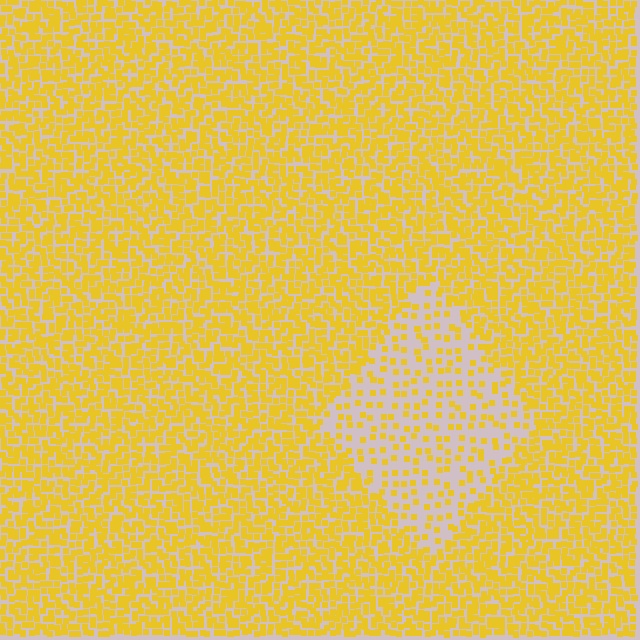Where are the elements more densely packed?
The elements are more densely packed outside the diamond boundary.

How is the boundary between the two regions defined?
The boundary is defined by a change in element density (approximately 2.6x ratio). All elements are the same color, size, and shape.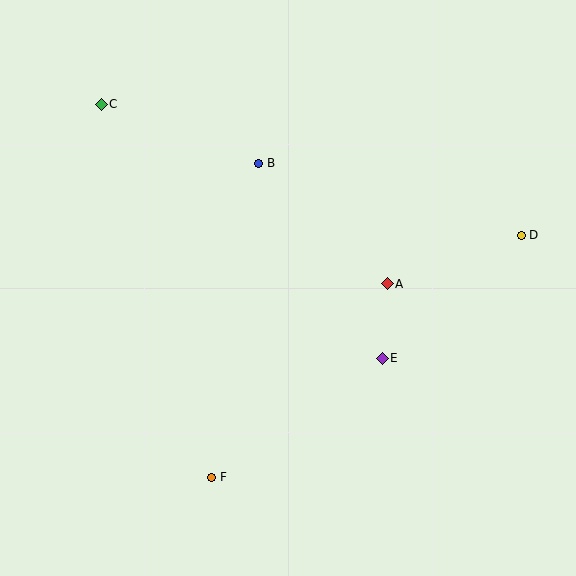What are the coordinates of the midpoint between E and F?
The midpoint between E and F is at (297, 418).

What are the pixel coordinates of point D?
Point D is at (521, 235).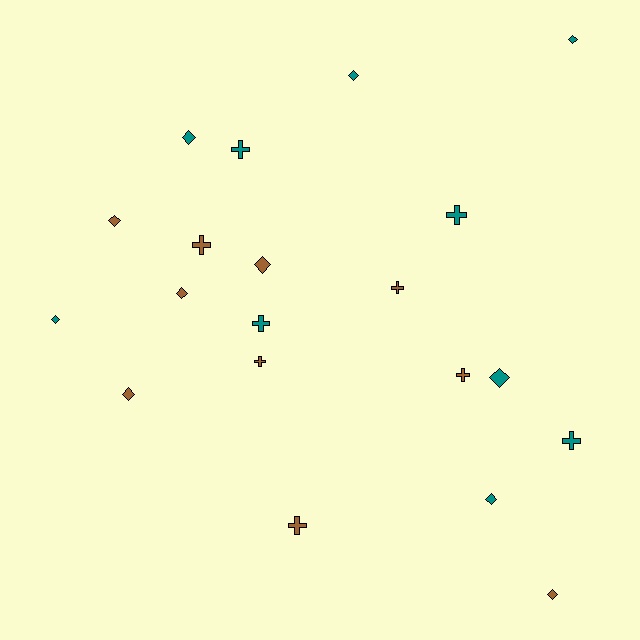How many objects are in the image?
There are 20 objects.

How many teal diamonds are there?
There are 6 teal diamonds.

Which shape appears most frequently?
Diamond, with 11 objects.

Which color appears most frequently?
Teal, with 10 objects.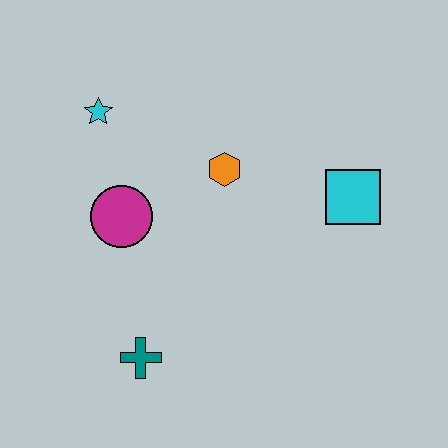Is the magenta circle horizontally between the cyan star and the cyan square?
Yes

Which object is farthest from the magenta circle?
The cyan square is farthest from the magenta circle.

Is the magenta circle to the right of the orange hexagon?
No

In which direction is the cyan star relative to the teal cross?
The cyan star is above the teal cross.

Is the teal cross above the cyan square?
No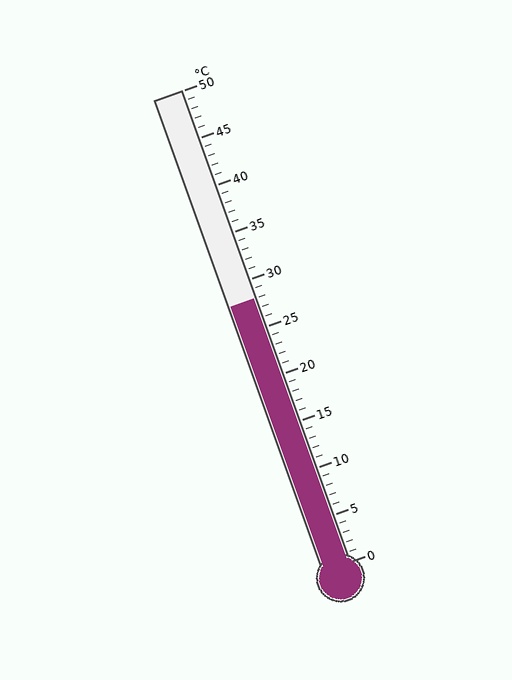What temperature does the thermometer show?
The thermometer shows approximately 28°C.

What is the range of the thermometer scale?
The thermometer scale ranges from 0°C to 50°C.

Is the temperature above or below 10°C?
The temperature is above 10°C.